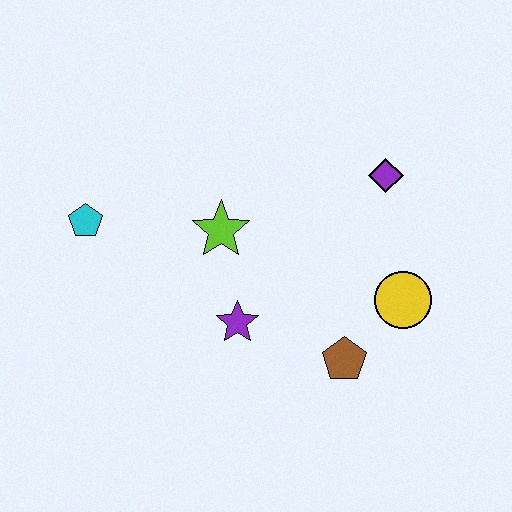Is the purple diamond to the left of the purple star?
No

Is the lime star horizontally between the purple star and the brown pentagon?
No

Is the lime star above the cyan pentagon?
No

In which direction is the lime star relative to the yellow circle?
The lime star is to the left of the yellow circle.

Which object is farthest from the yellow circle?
The cyan pentagon is farthest from the yellow circle.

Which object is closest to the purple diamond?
The yellow circle is closest to the purple diamond.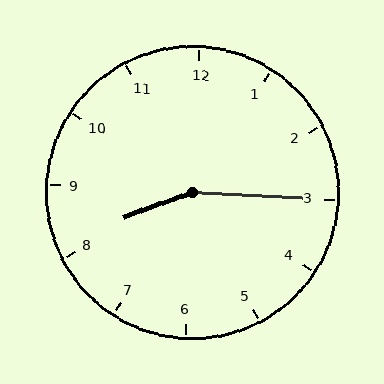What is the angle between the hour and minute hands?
Approximately 158 degrees.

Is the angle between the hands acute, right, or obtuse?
It is obtuse.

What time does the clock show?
8:15.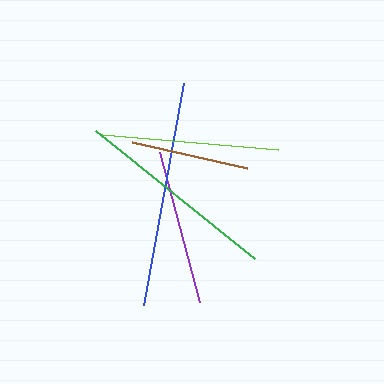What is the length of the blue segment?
The blue segment is approximately 226 pixels long.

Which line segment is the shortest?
The brown line is the shortest at approximately 118 pixels.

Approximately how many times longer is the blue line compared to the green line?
The blue line is approximately 1.1 times the length of the green line.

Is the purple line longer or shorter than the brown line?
The purple line is longer than the brown line.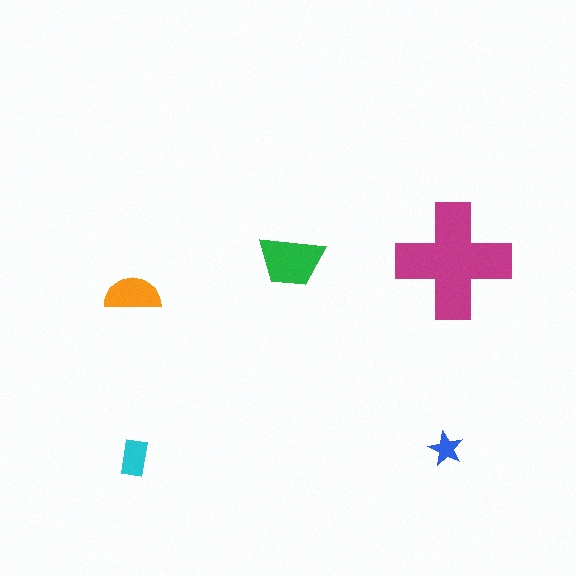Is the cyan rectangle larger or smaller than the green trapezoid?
Smaller.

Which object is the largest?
The magenta cross.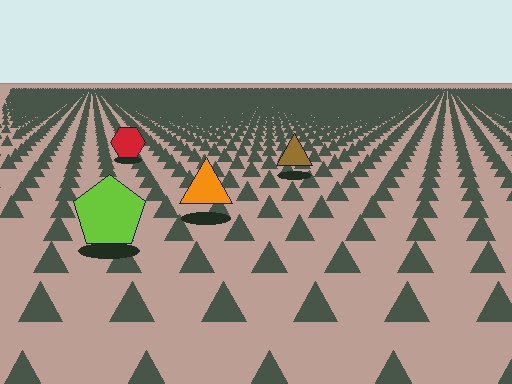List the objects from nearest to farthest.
From nearest to farthest: the lime pentagon, the orange triangle, the brown triangle, the red hexagon.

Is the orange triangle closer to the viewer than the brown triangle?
Yes. The orange triangle is closer — you can tell from the texture gradient: the ground texture is coarser near it.